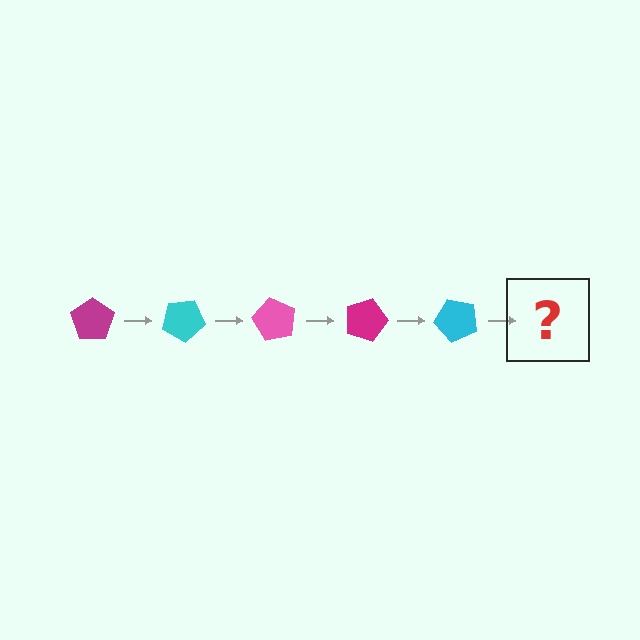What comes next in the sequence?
The next element should be a pink pentagon, rotated 150 degrees from the start.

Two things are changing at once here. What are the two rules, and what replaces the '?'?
The two rules are that it rotates 30 degrees each step and the color cycles through magenta, cyan, and pink. The '?' should be a pink pentagon, rotated 150 degrees from the start.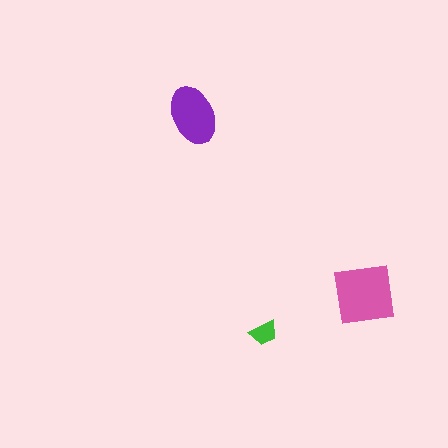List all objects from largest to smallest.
The pink square, the purple ellipse, the green trapezoid.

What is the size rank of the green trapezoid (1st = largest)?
3rd.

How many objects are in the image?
There are 3 objects in the image.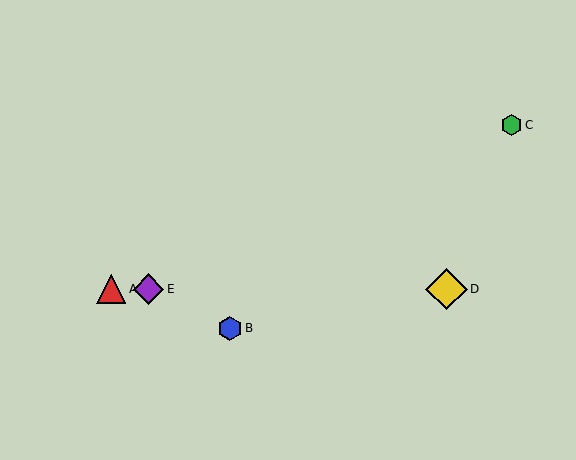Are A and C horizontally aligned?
No, A is at y≈289 and C is at y≈125.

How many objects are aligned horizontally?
3 objects (A, D, E) are aligned horizontally.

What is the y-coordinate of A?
Object A is at y≈289.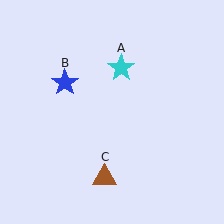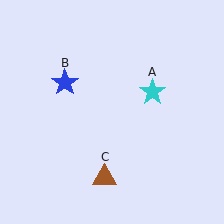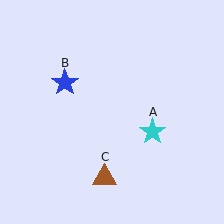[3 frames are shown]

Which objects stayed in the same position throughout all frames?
Blue star (object B) and brown triangle (object C) remained stationary.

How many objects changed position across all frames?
1 object changed position: cyan star (object A).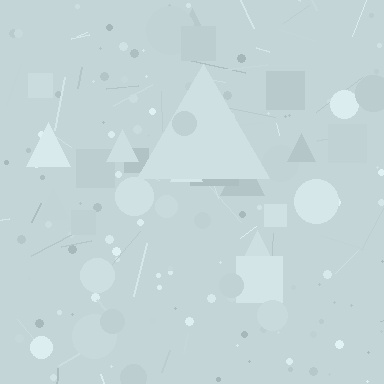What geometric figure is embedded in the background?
A triangle is embedded in the background.